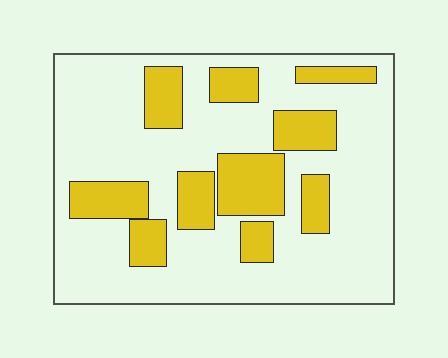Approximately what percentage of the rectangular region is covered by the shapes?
Approximately 25%.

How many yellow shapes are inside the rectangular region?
10.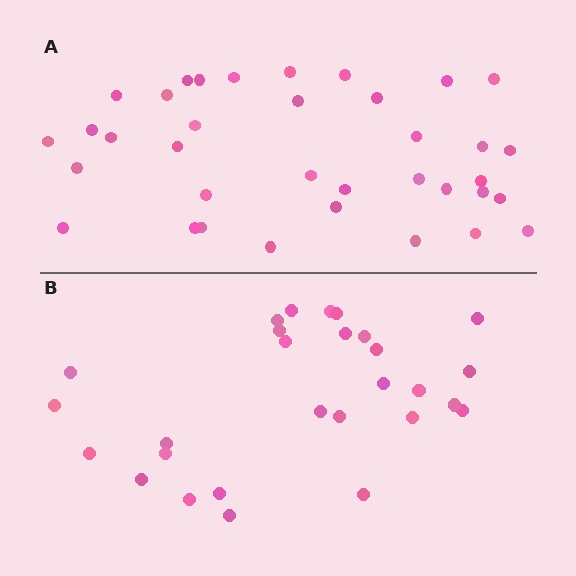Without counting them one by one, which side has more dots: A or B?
Region A (the top region) has more dots.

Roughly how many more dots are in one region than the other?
Region A has roughly 8 or so more dots than region B.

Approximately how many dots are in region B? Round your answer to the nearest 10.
About 30 dots. (The exact count is 28, which rounds to 30.)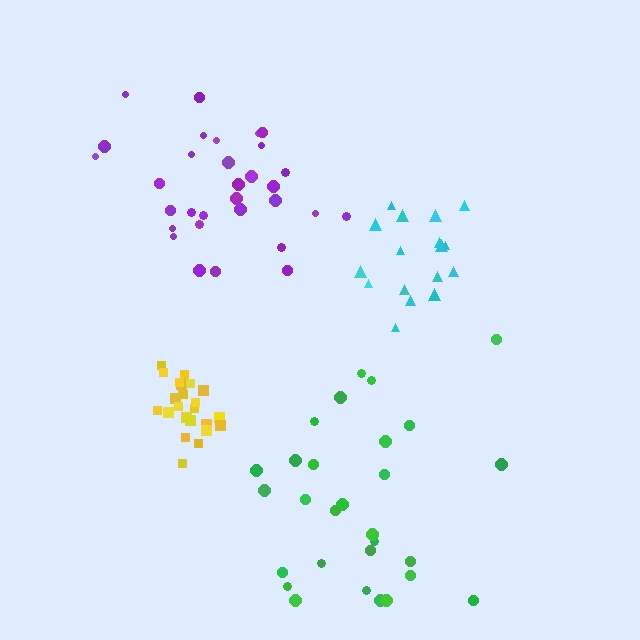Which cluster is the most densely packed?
Yellow.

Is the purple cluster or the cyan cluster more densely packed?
Cyan.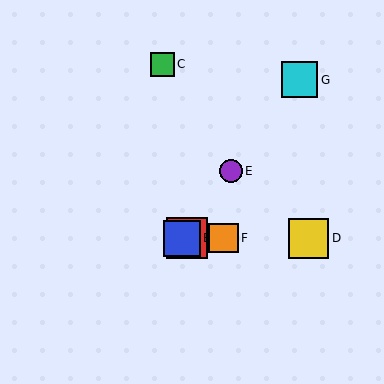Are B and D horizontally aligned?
Yes, both are at y≈238.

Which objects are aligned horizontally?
Objects A, B, D, F are aligned horizontally.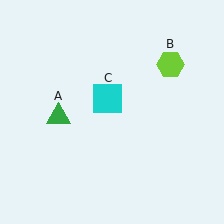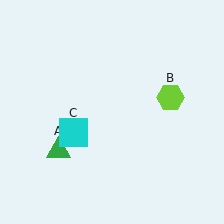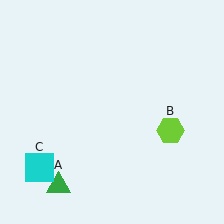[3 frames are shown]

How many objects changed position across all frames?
3 objects changed position: green triangle (object A), lime hexagon (object B), cyan square (object C).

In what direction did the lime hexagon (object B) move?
The lime hexagon (object B) moved down.